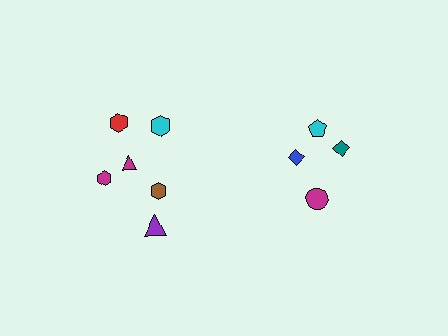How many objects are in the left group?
There are 6 objects.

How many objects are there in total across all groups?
There are 10 objects.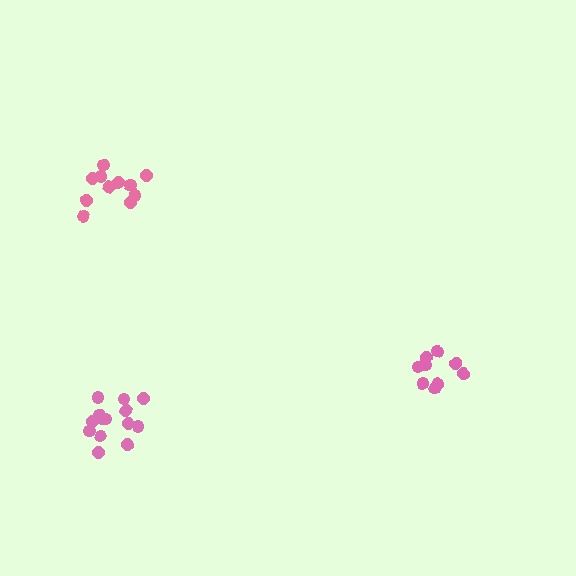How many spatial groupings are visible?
There are 3 spatial groupings.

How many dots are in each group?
Group 1: 11 dots, Group 2: 9 dots, Group 3: 14 dots (34 total).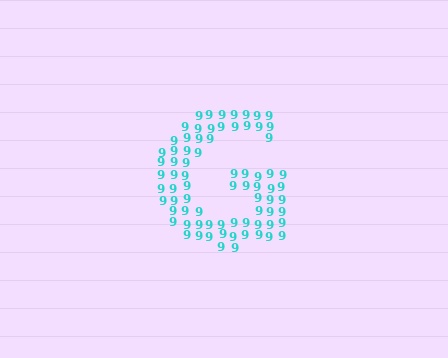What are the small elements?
The small elements are digit 9's.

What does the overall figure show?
The overall figure shows the letter G.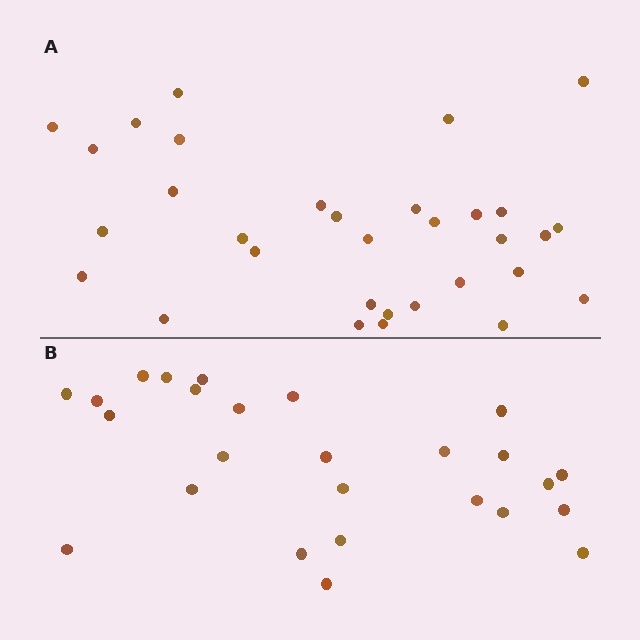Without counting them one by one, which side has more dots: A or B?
Region A (the top region) has more dots.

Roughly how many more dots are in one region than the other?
Region A has about 6 more dots than region B.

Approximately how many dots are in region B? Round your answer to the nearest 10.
About 30 dots. (The exact count is 26, which rounds to 30.)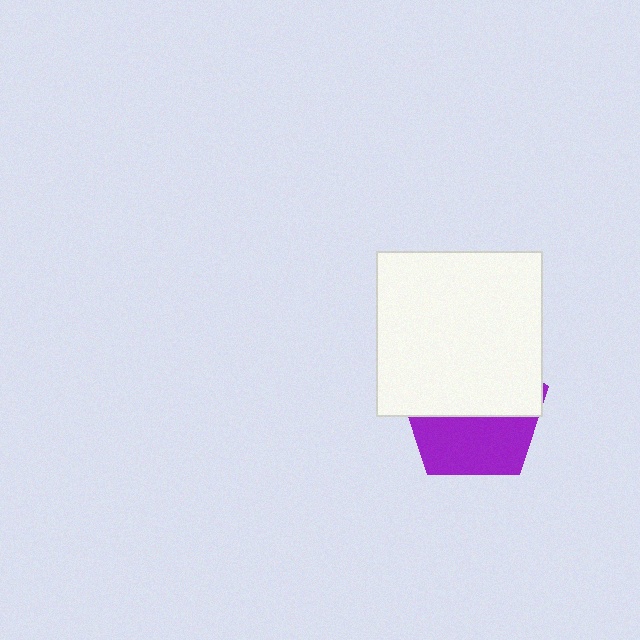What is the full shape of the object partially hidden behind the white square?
The partially hidden object is a purple pentagon.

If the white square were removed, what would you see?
You would see the complete purple pentagon.